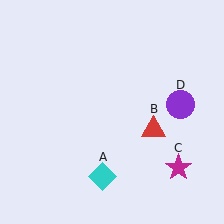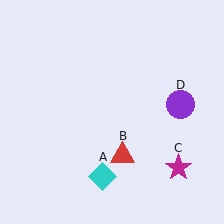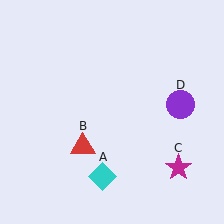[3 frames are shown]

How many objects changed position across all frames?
1 object changed position: red triangle (object B).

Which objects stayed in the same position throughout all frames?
Cyan diamond (object A) and magenta star (object C) and purple circle (object D) remained stationary.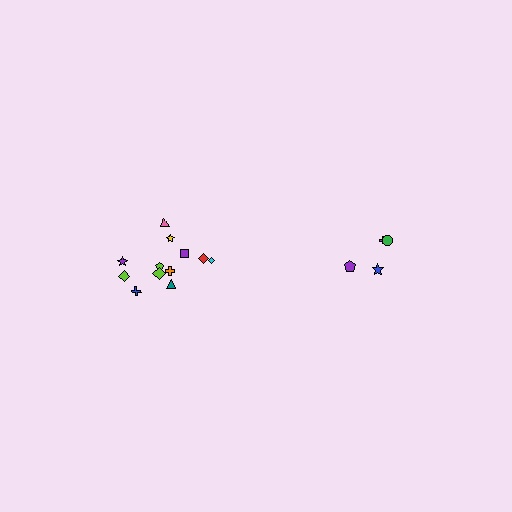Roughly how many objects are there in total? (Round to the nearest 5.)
Roughly 15 objects in total.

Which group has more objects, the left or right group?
The left group.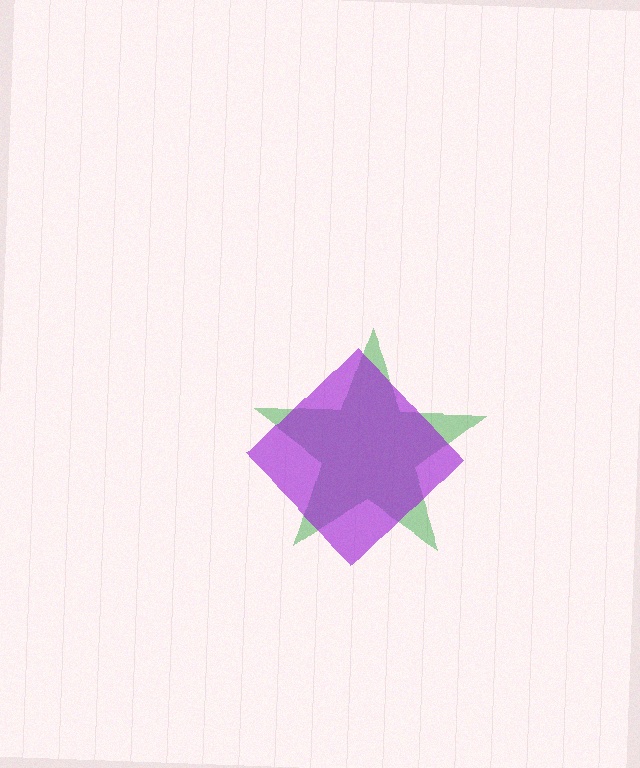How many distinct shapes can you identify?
There are 2 distinct shapes: a green star, a purple diamond.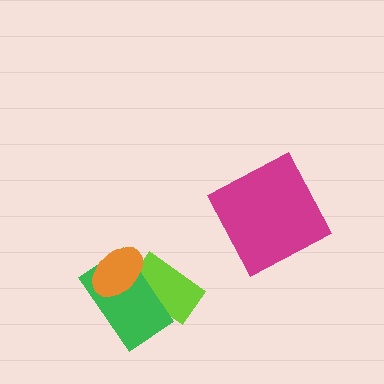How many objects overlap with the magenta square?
0 objects overlap with the magenta square.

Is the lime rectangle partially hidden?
Yes, it is partially covered by another shape.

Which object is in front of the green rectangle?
The orange ellipse is in front of the green rectangle.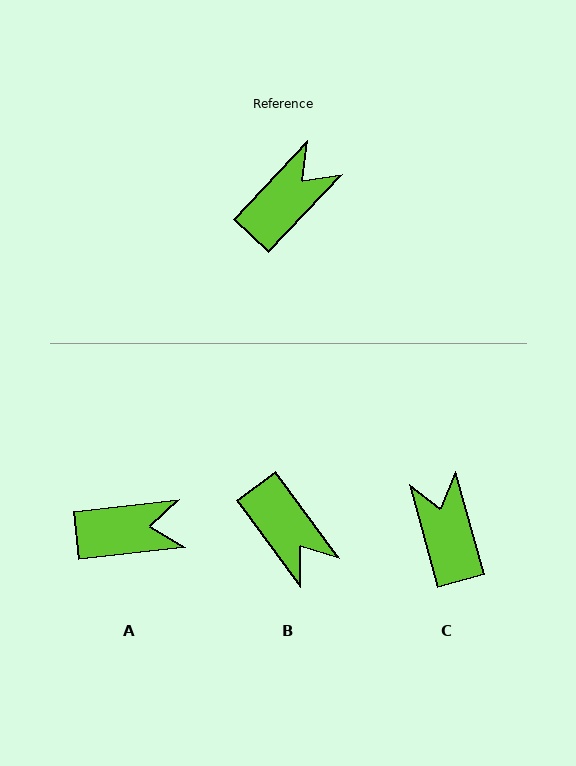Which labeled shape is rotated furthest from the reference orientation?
B, about 100 degrees away.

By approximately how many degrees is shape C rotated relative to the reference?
Approximately 59 degrees counter-clockwise.